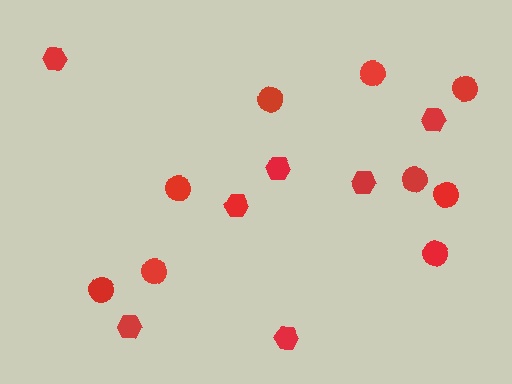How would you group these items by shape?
There are 2 groups: one group of hexagons (7) and one group of circles (9).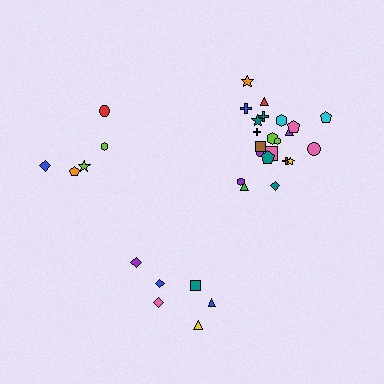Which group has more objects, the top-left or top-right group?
The top-right group.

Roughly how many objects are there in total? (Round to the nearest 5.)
Roughly 35 objects in total.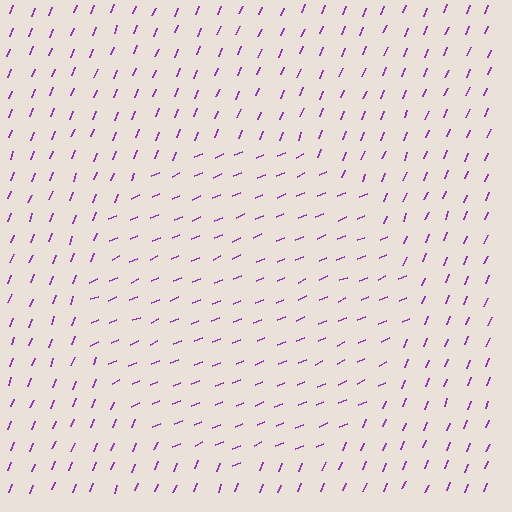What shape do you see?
I see a circle.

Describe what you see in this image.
The image is filled with small purple line segments. A circle region in the image has lines oriented differently from the surrounding lines, creating a visible texture boundary.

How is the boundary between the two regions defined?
The boundary is defined purely by a change in line orientation (approximately 45 degrees difference). All lines are the same color and thickness.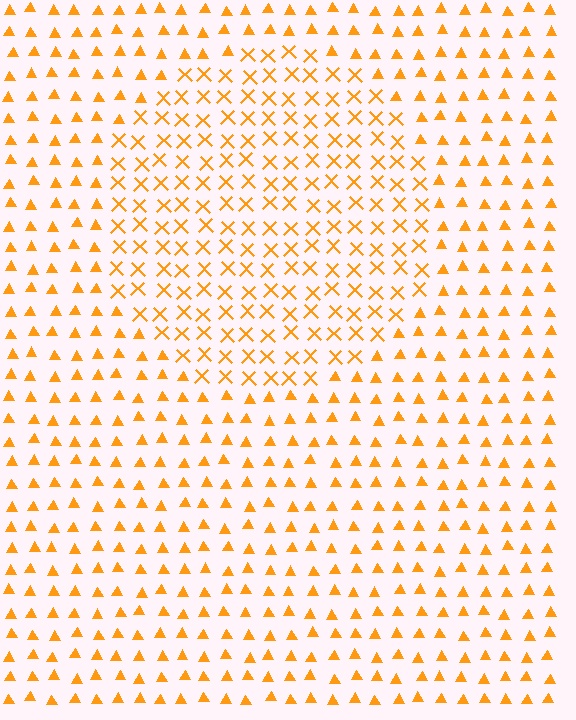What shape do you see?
I see a circle.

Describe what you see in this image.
The image is filled with small orange elements arranged in a uniform grid. A circle-shaped region contains X marks, while the surrounding area contains triangles. The boundary is defined purely by the change in element shape.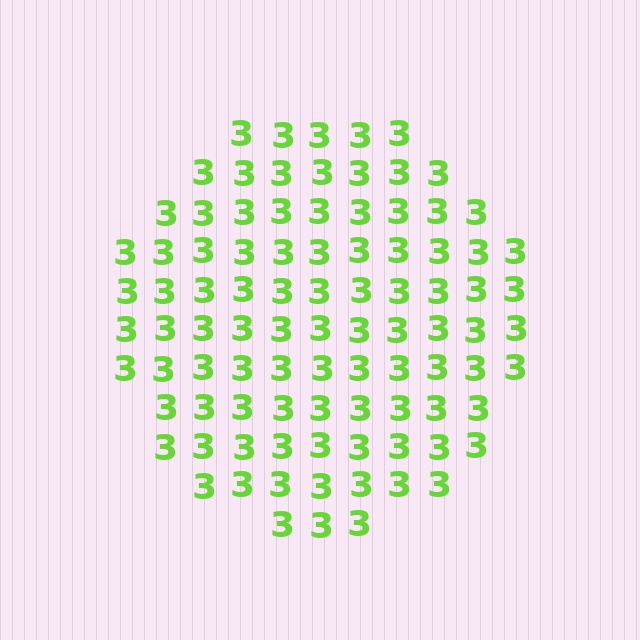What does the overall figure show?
The overall figure shows a circle.